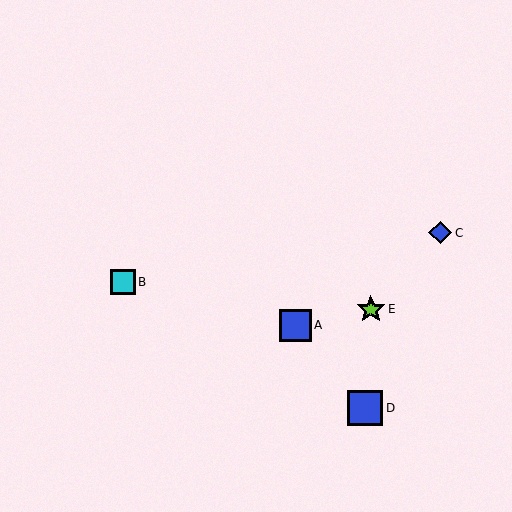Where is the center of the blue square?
The center of the blue square is at (295, 325).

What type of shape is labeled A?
Shape A is a blue square.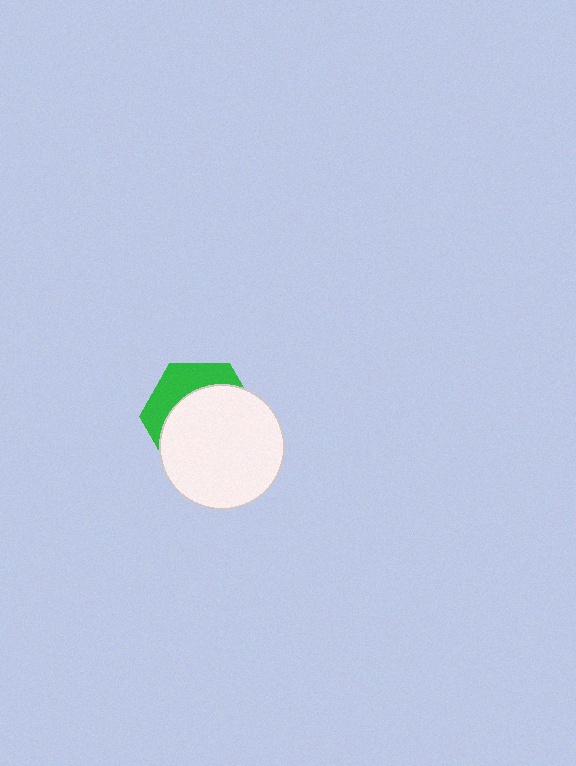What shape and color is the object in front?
The object in front is a white circle.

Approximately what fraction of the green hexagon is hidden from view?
Roughly 68% of the green hexagon is hidden behind the white circle.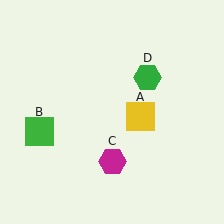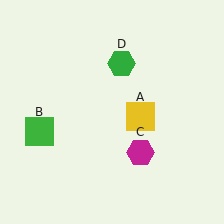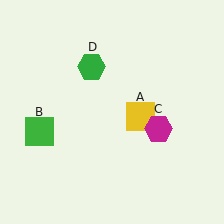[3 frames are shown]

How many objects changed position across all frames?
2 objects changed position: magenta hexagon (object C), green hexagon (object D).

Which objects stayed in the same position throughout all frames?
Yellow square (object A) and green square (object B) remained stationary.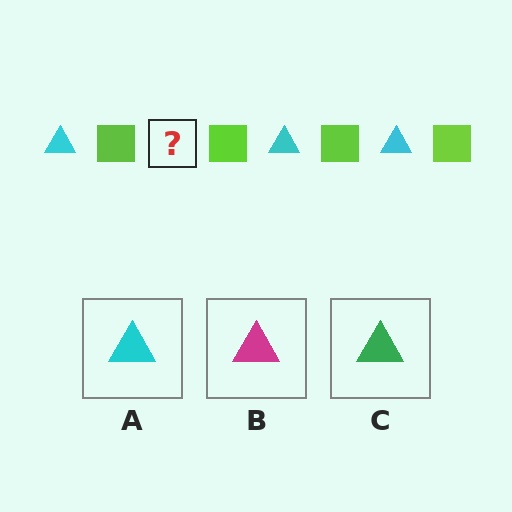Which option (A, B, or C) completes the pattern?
A.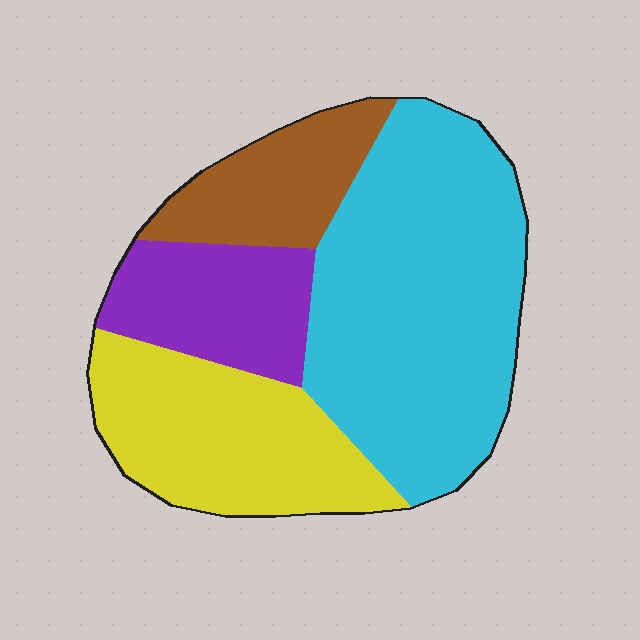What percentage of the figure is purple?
Purple takes up less than a quarter of the figure.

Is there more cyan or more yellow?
Cyan.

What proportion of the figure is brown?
Brown covers roughly 15% of the figure.